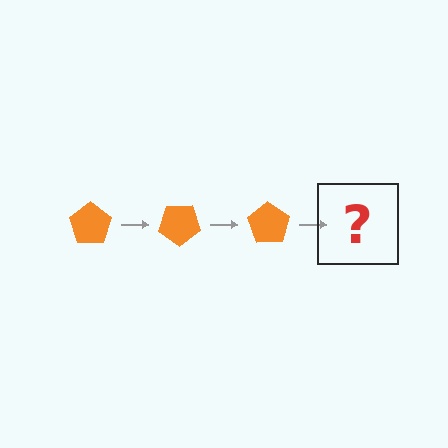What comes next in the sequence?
The next element should be an orange pentagon rotated 105 degrees.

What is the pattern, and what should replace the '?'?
The pattern is that the pentagon rotates 35 degrees each step. The '?' should be an orange pentagon rotated 105 degrees.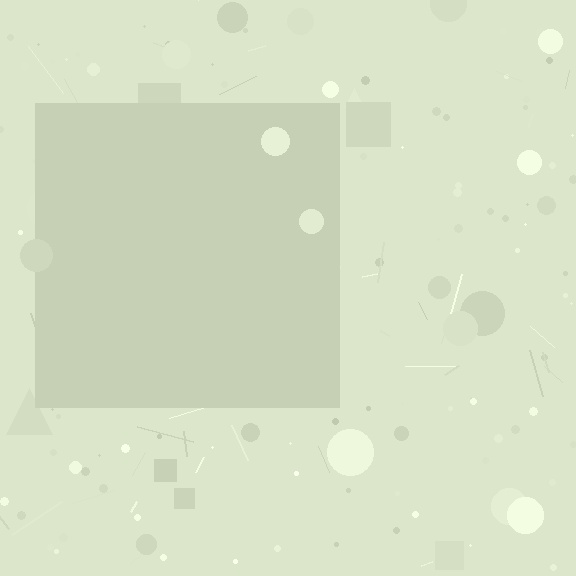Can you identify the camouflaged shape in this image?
The camouflaged shape is a square.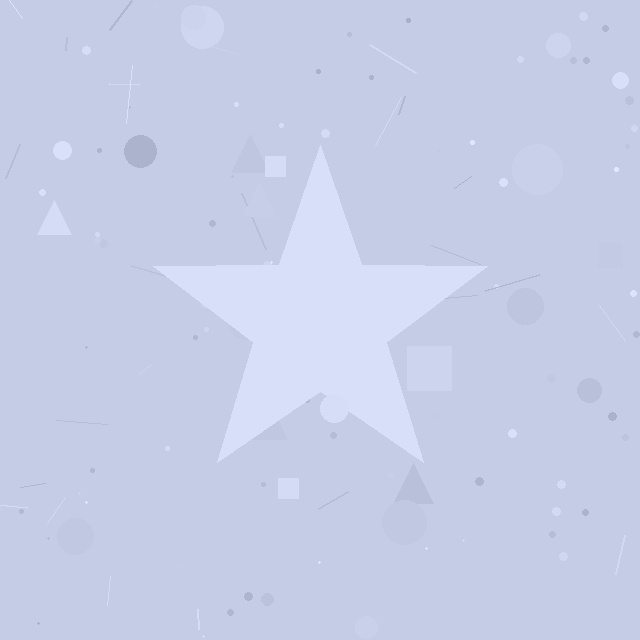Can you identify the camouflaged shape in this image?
The camouflaged shape is a star.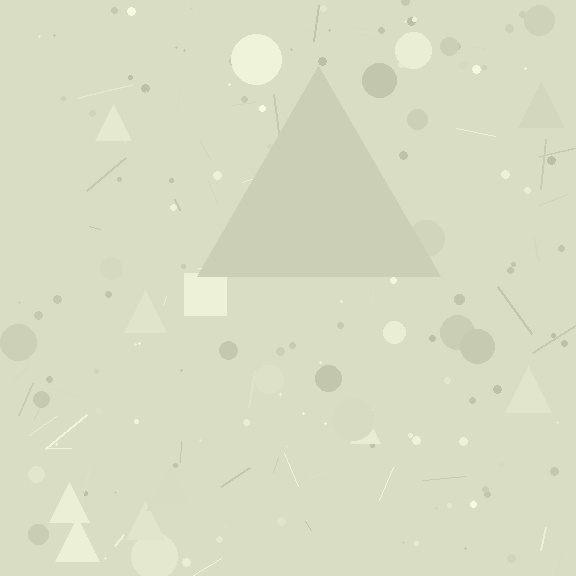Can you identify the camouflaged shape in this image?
The camouflaged shape is a triangle.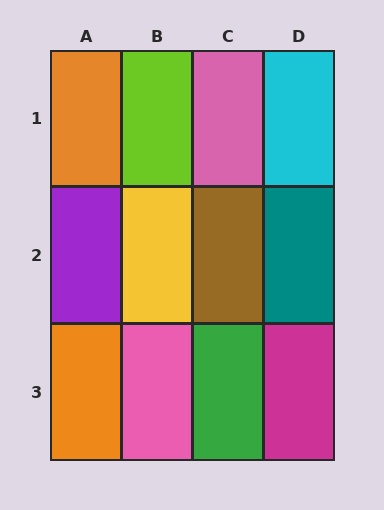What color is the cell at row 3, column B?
Pink.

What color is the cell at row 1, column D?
Cyan.